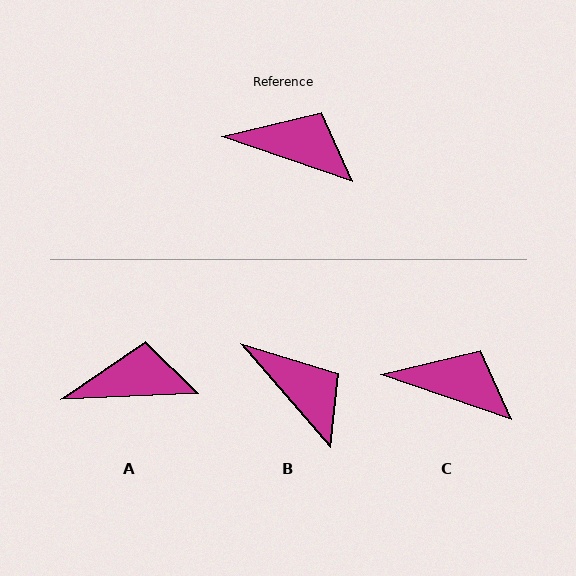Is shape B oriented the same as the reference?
No, it is off by about 30 degrees.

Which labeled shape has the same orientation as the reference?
C.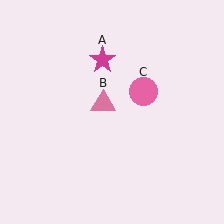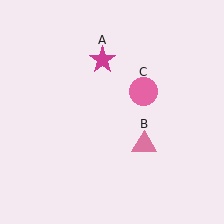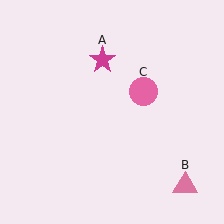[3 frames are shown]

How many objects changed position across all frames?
1 object changed position: pink triangle (object B).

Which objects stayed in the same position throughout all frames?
Magenta star (object A) and pink circle (object C) remained stationary.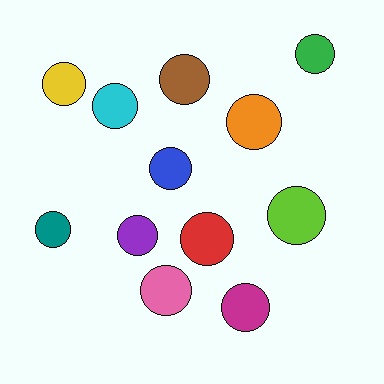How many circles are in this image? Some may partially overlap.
There are 12 circles.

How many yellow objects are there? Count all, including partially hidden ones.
There is 1 yellow object.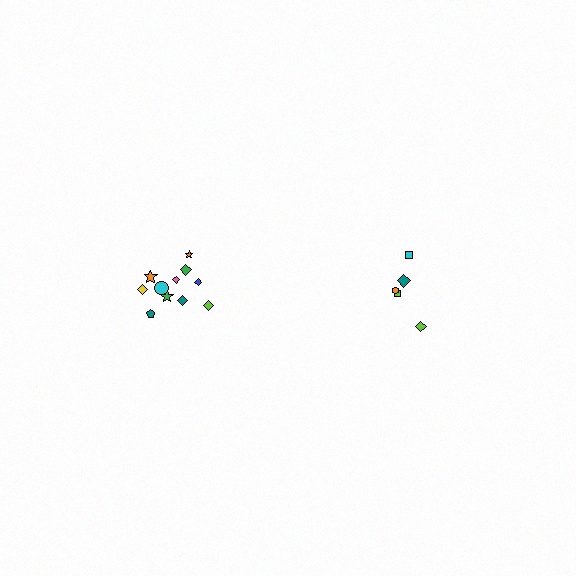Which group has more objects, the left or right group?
The left group.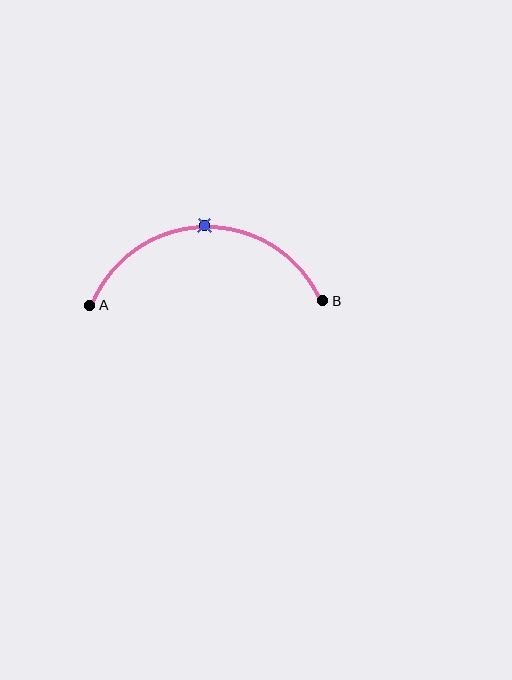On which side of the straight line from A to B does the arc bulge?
The arc bulges above the straight line connecting A and B.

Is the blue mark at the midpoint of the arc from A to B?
Yes. The blue mark lies on the arc at equal arc-length from both A and B — it is the arc midpoint.